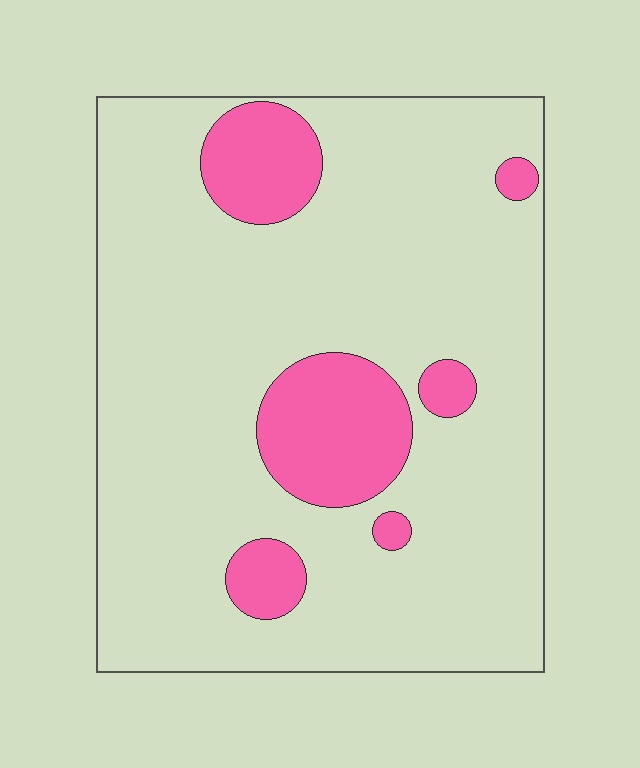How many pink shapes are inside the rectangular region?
6.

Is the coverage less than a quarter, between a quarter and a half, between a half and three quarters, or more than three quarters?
Less than a quarter.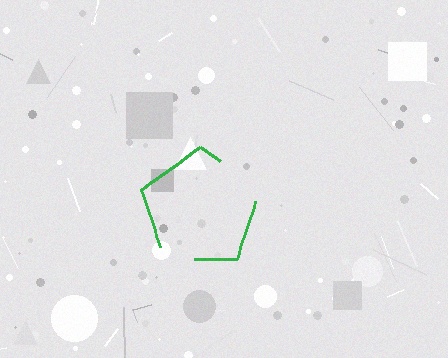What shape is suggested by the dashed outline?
The dashed outline suggests a pentagon.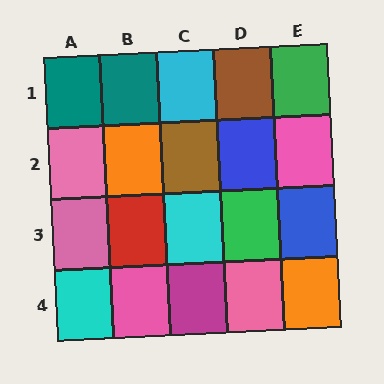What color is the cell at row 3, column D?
Green.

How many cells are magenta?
1 cell is magenta.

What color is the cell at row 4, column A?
Cyan.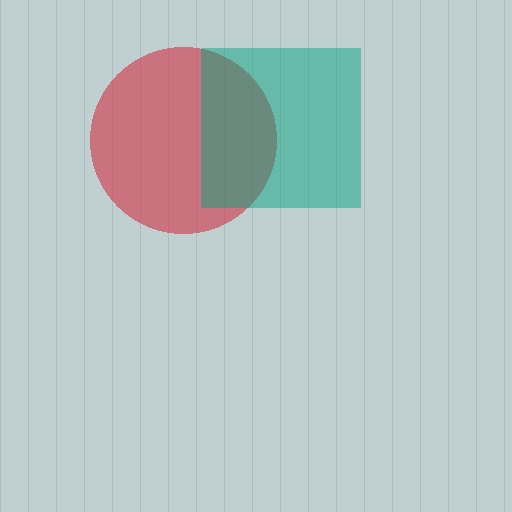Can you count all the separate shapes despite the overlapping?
Yes, there are 2 separate shapes.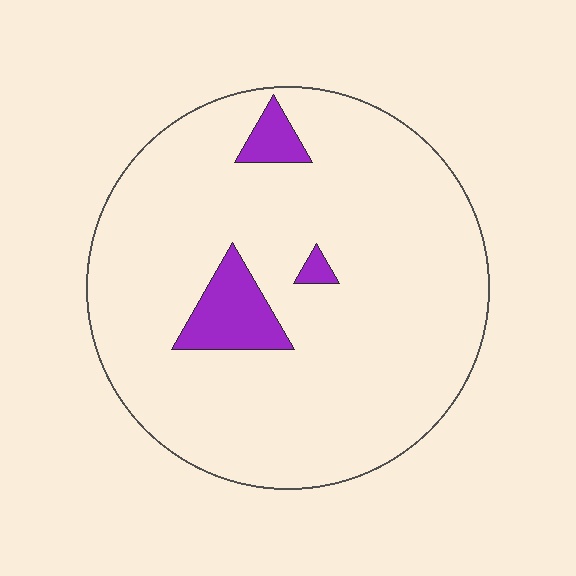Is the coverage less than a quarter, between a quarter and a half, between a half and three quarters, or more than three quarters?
Less than a quarter.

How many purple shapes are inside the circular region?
3.